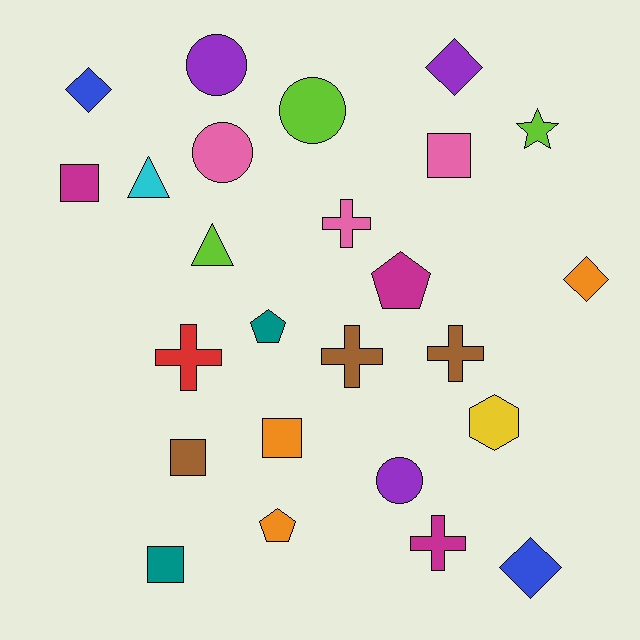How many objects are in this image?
There are 25 objects.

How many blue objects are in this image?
There are 2 blue objects.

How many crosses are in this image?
There are 5 crosses.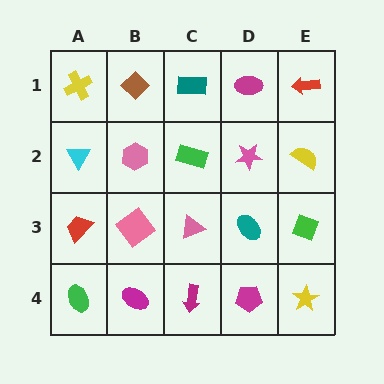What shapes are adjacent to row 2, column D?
A magenta ellipse (row 1, column D), a teal ellipse (row 3, column D), a green rectangle (row 2, column C), a yellow semicircle (row 2, column E).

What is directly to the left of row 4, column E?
A magenta pentagon.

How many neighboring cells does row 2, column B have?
4.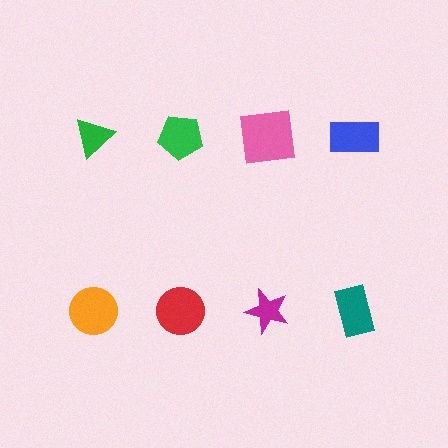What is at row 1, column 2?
A green pentagon.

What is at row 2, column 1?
An orange circle.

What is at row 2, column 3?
A magenta star.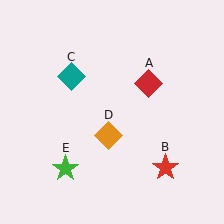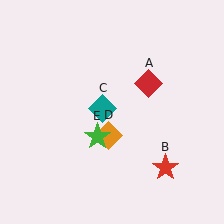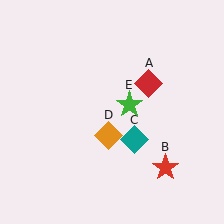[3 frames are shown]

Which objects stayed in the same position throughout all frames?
Red diamond (object A) and red star (object B) and orange diamond (object D) remained stationary.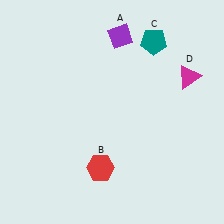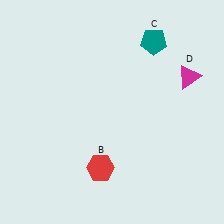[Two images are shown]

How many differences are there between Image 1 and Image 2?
There is 1 difference between the two images.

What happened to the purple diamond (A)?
The purple diamond (A) was removed in Image 2. It was in the top-right area of Image 1.